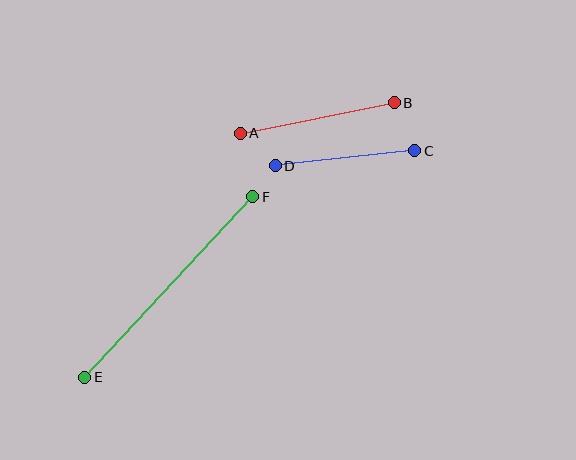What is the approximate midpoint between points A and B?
The midpoint is at approximately (317, 118) pixels.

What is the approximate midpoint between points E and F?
The midpoint is at approximately (169, 287) pixels.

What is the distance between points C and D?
The distance is approximately 141 pixels.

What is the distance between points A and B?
The distance is approximately 157 pixels.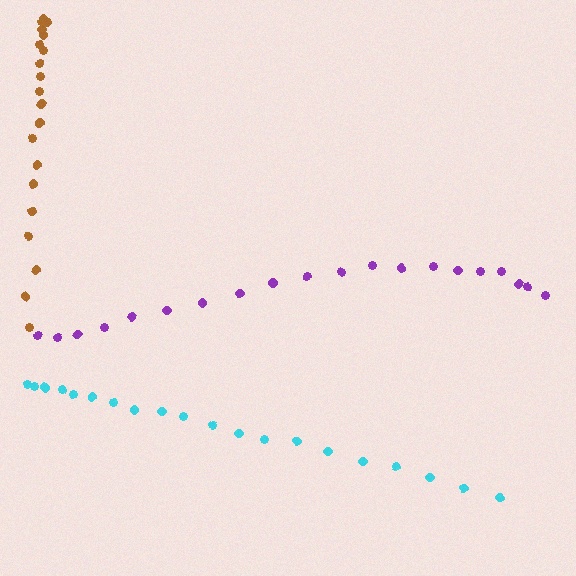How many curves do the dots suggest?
There are 3 distinct paths.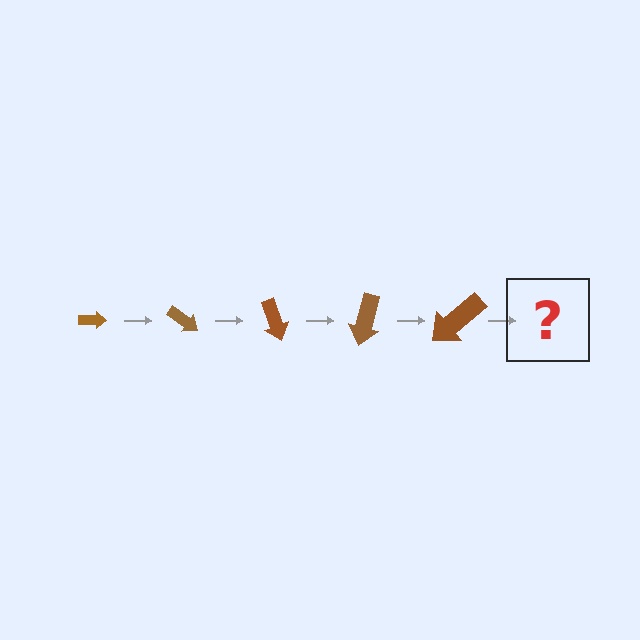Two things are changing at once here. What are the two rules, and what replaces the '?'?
The two rules are that the arrow grows larger each step and it rotates 35 degrees each step. The '?' should be an arrow, larger than the previous one and rotated 175 degrees from the start.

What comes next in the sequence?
The next element should be an arrow, larger than the previous one and rotated 175 degrees from the start.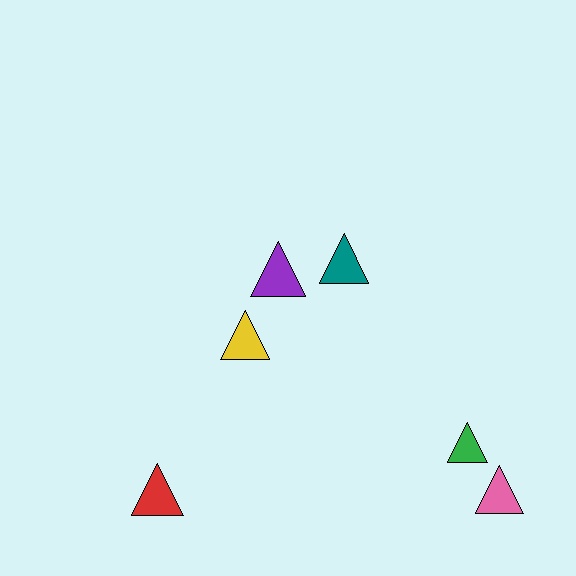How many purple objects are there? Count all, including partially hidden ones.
There is 1 purple object.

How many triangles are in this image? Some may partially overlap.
There are 6 triangles.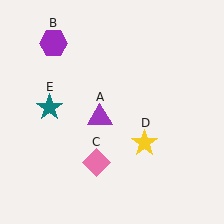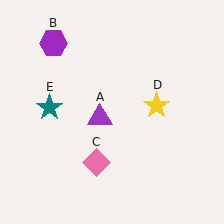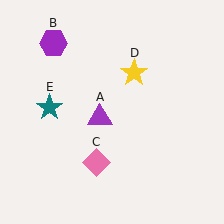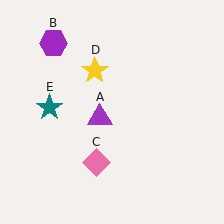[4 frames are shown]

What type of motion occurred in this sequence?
The yellow star (object D) rotated counterclockwise around the center of the scene.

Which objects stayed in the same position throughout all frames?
Purple triangle (object A) and purple hexagon (object B) and pink diamond (object C) and teal star (object E) remained stationary.